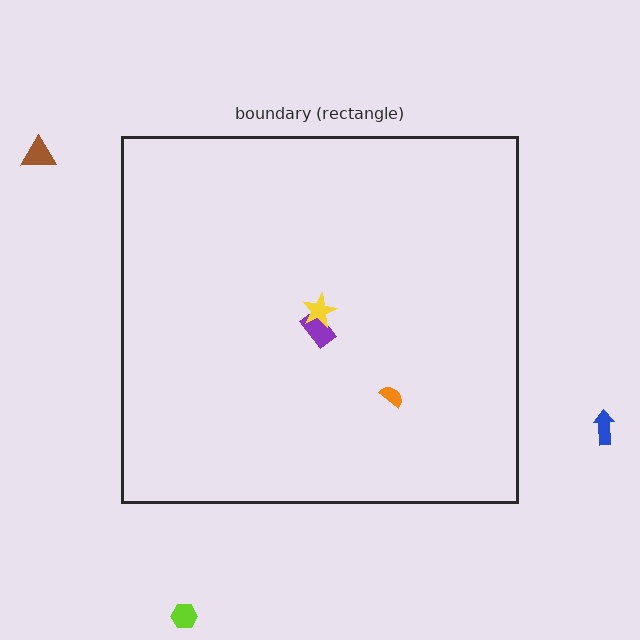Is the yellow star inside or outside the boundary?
Inside.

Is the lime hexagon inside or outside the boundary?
Outside.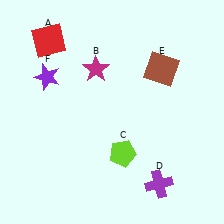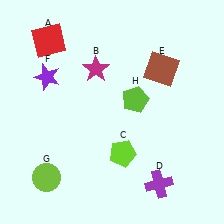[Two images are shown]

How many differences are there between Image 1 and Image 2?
There are 2 differences between the two images.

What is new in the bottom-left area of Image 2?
A lime circle (G) was added in the bottom-left area of Image 2.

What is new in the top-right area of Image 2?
A lime pentagon (H) was added in the top-right area of Image 2.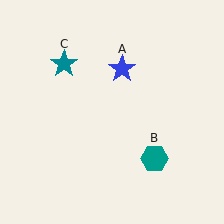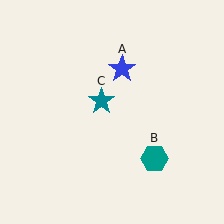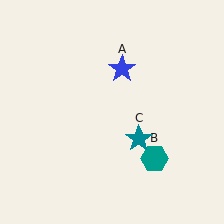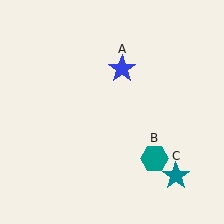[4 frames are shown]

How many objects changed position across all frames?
1 object changed position: teal star (object C).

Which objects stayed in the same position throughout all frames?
Blue star (object A) and teal hexagon (object B) remained stationary.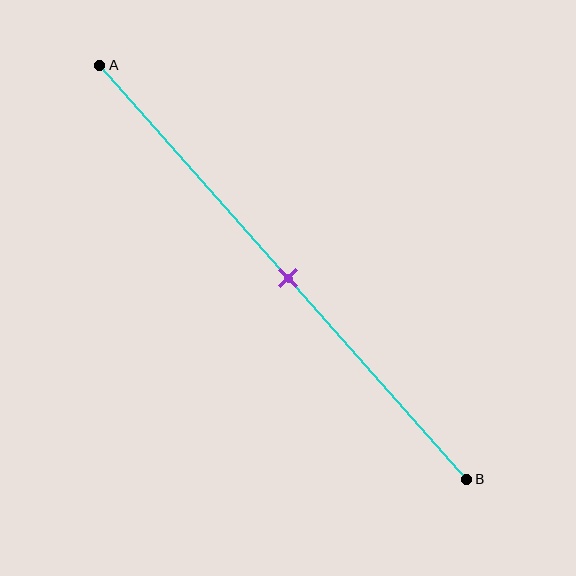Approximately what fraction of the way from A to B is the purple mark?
The purple mark is approximately 50% of the way from A to B.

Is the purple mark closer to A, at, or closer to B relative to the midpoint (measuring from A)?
The purple mark is approximately at the midpoint of segment AB.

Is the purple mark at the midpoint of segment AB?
Yes, the mark is approximately at the midpoint.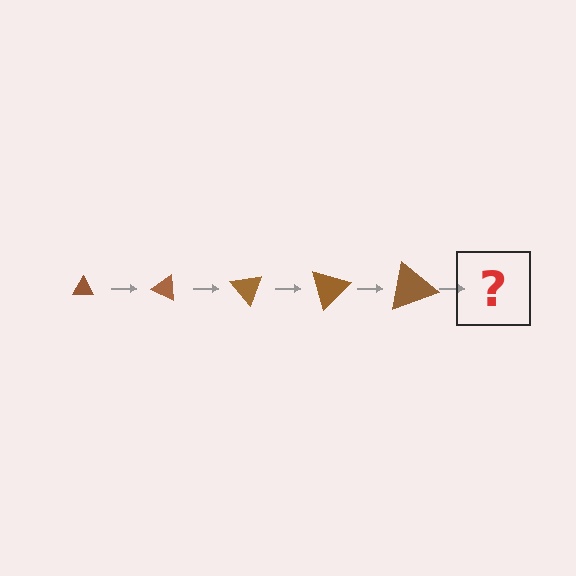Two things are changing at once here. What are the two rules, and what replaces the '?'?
The two rules are that the triangle grows larger each step and it rotates 25 degrees each step. The '?' should be a triangle, larger than the previous one and rotated 125 degrees from the start.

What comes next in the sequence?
The next element should be a triangle, larger than the previous one and rotated 125 degrees from the start.